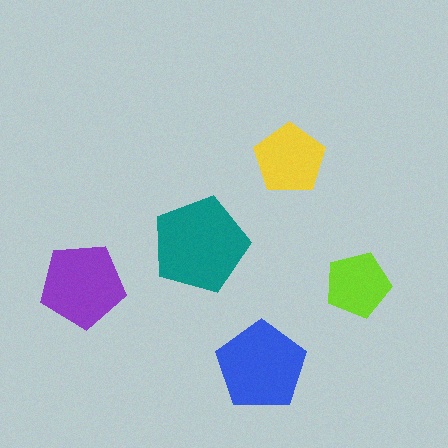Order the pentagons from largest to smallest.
the teal one, the blue one, the purple one, the yellow one, the lime one.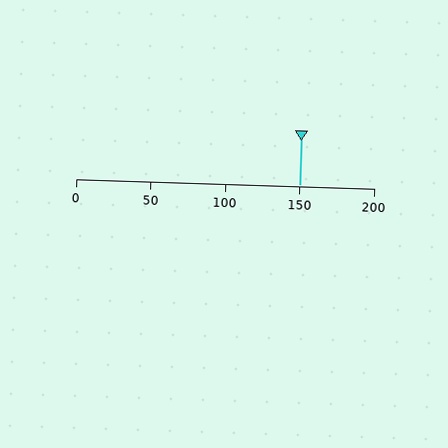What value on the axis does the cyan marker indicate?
The marker indicates approximately 150.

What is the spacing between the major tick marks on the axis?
The major ticks are spaced 50 apart.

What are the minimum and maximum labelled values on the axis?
The axis runs from 0 to 200.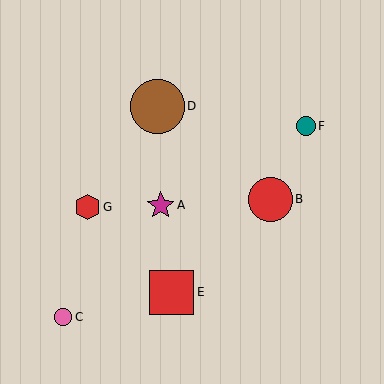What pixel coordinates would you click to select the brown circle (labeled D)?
Click at (157, 106) to select the brown circle D.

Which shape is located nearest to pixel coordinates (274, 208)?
The red circle (labeled B) at (270, 199) is nearest to that location.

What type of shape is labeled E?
Shape E is a red square.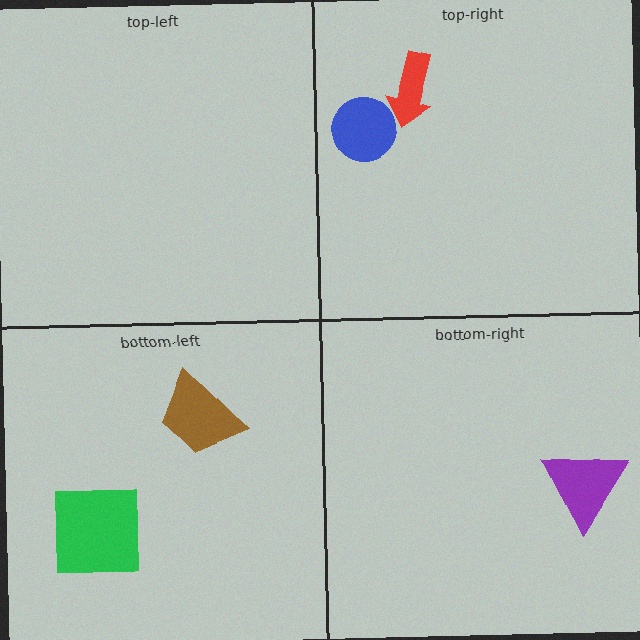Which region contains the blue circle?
The top-right region.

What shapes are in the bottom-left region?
The green square, the brown trapezoid.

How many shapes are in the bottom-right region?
1.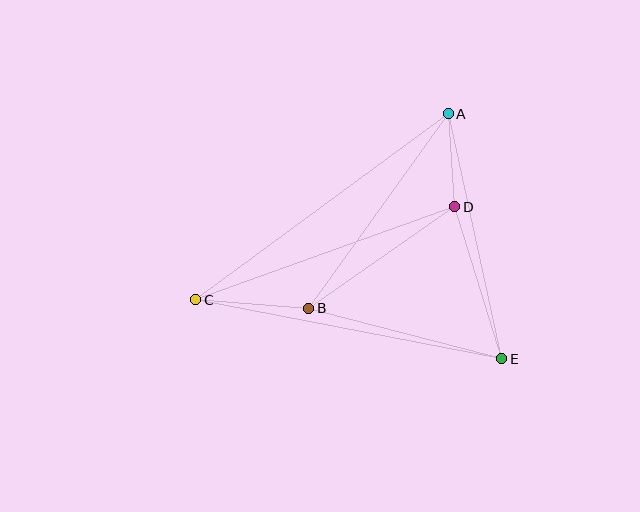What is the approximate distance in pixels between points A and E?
The distance between A and E is approximately 251 pixels.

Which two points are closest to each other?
Points A and D are closest to each other.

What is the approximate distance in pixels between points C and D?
The distance between C and D is approximately 275 pixels.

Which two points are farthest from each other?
Points A and C are farthest from each other.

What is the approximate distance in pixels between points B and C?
The distance between B and C is approximately 114 pixels.